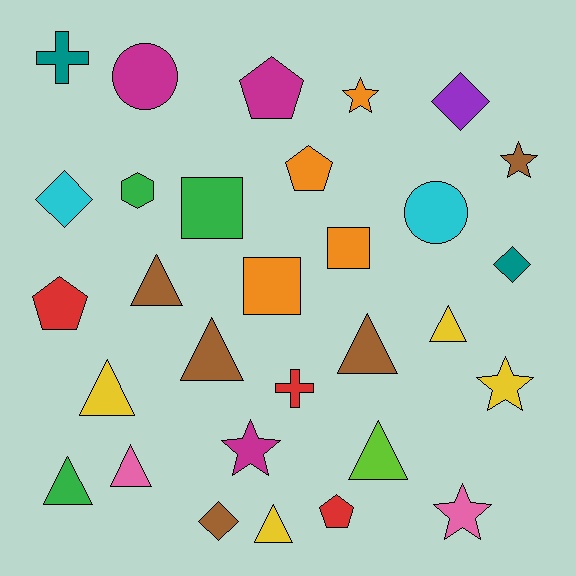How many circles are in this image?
There are 2 circles.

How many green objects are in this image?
There are 3 green objects.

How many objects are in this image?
There are 30 objects.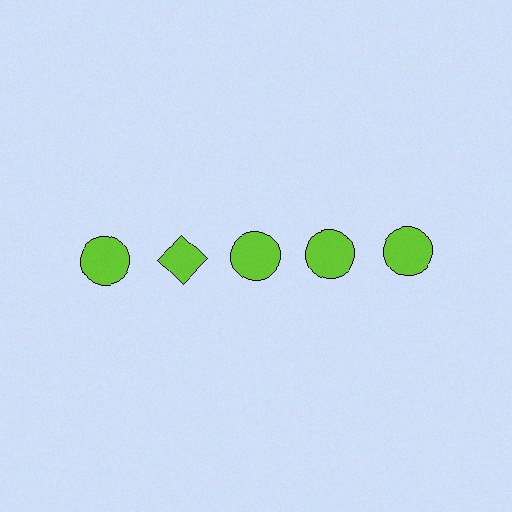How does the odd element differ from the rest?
It has a different shape: diamond instead of circle.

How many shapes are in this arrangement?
There are 5 shapes arranged in a grid pattern.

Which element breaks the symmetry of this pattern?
The lime diamond in the top row, second from left column breaks the symmetry. All other shapes are lime circles.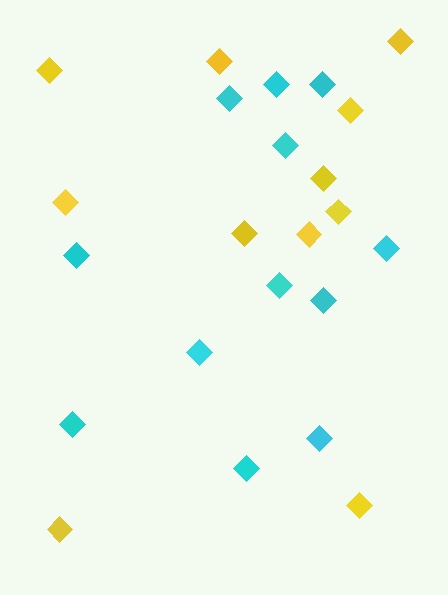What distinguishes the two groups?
There are 2 groups: one group of cyan diamonds (12) and one group of yellow diamonds (11).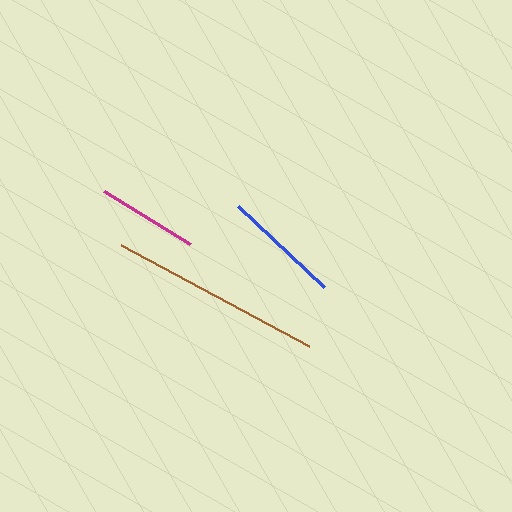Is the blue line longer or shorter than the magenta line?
The blue line is longer than the magenta line.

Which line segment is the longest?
The brown line is the longest at approximately 214 pixels.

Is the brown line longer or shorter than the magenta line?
The brown line is longer than the magenta line.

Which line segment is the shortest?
The magenta line is the shortest at approximately 101 pixels.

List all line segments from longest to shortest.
From longest to shortest: brown, blue, magenta.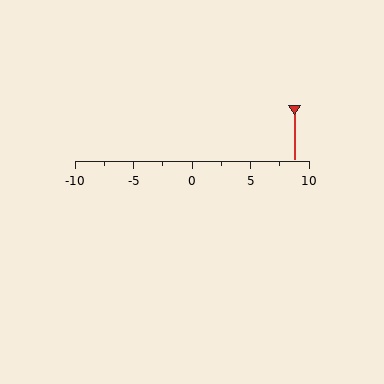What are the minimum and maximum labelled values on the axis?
The axis runs from -10 to 10.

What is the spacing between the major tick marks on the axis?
The major ticks are spaced 5 apart.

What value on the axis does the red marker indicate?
The marker indicates approximately 8.8.